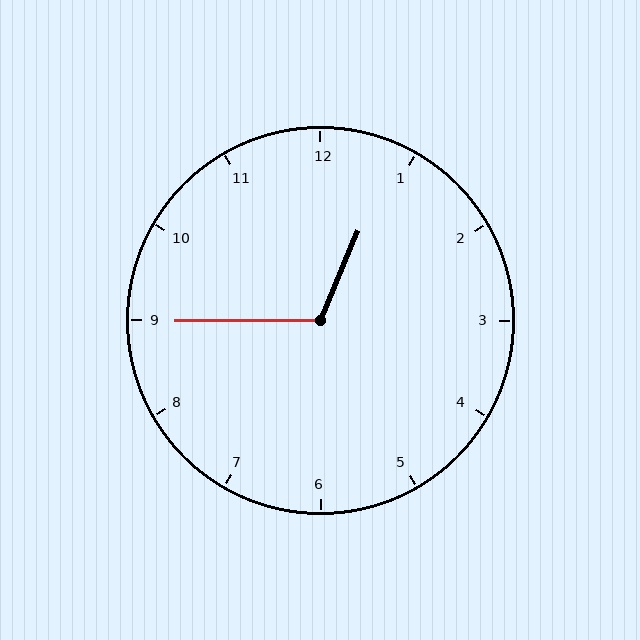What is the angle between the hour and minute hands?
Approximately 112 degrees.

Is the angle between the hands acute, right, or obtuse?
It is obtuse.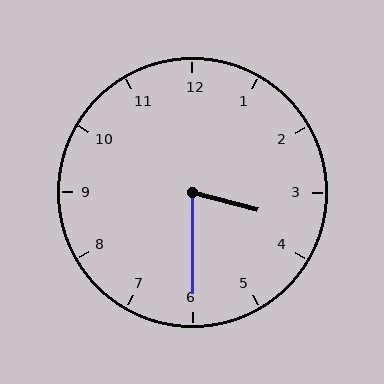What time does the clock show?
3:30.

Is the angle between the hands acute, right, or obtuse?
It is acute.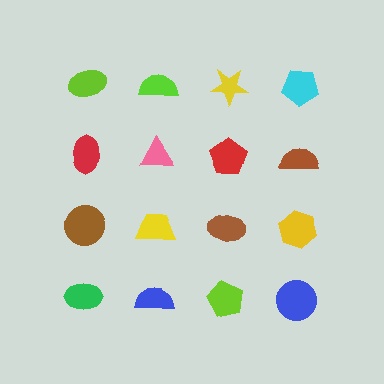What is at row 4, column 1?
A green ellipse.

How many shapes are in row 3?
4 shapes.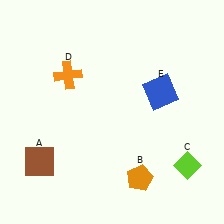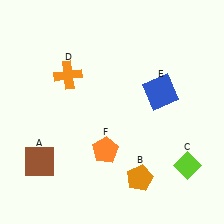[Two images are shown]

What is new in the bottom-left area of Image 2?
An orange pentagon (F) was added in the bottom-left area of Image 2.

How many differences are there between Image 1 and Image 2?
There is 1 difference between the two images.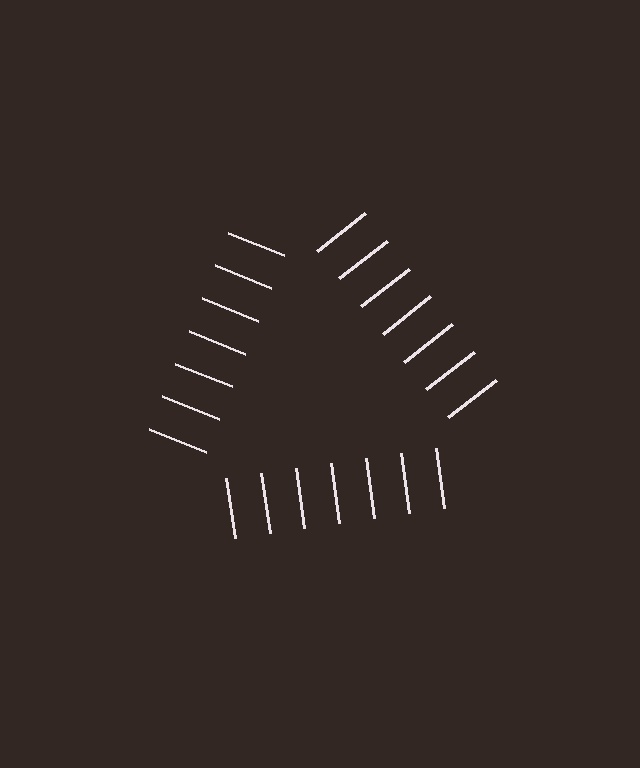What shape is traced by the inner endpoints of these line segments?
An illusory triangle — the line segments terminate on its edges but no continuous stroke is drawn.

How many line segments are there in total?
21 — 7 along each of the 3 edges.